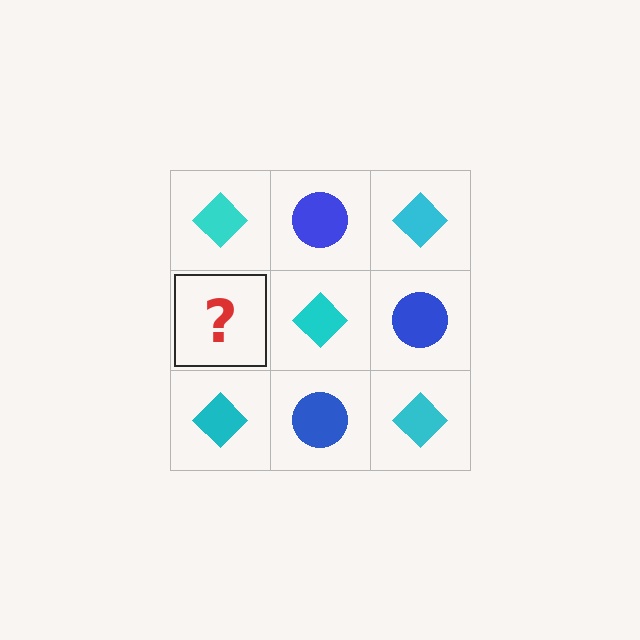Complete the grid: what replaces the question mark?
The question mark should be replaced with a blue circle.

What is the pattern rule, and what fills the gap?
The rule is that it alternates cyan diamond and blue circle in a checkerboard pattern. The gap should be filled with a blue circle.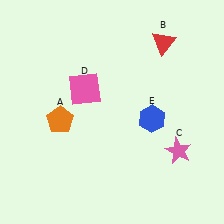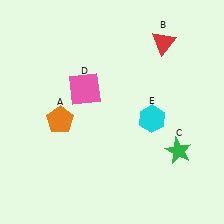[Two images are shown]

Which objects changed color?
C changed from pink to green. E changed from blue to cyan.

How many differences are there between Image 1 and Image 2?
There are 2 differences between the two images.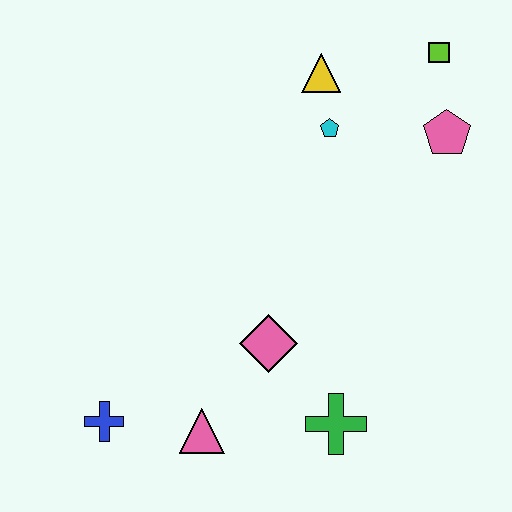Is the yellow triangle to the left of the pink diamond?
No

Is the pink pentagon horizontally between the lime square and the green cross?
No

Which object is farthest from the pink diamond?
The lime square is farthest from the pink diamond.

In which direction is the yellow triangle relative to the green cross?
The yellow triangle is above the green cross.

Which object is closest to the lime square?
The pink pentagon is closest to the lime square.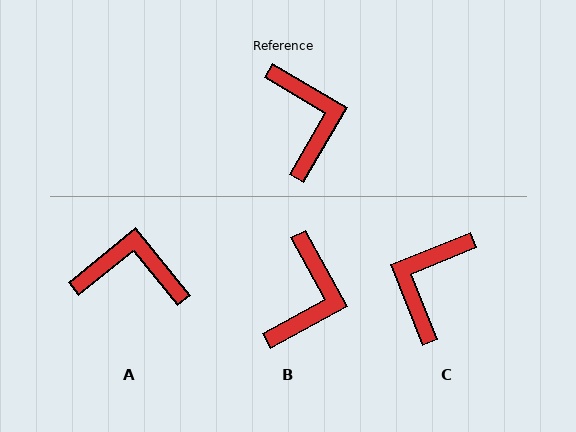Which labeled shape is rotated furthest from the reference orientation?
C, about 142 degrees away.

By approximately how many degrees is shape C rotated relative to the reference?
Approximately 142 degrees counter-clockwise.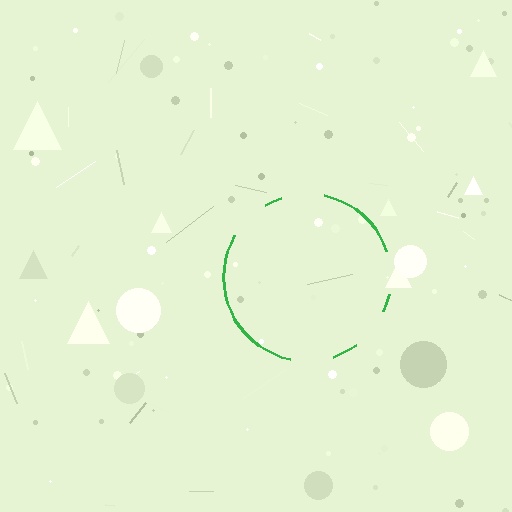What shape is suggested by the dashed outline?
The dashed outline suggests a circle.